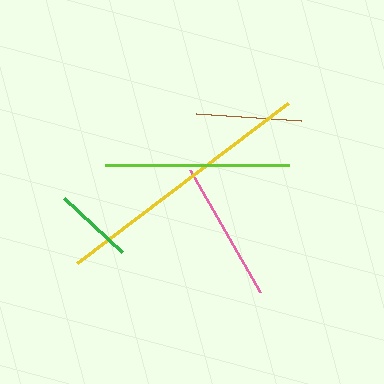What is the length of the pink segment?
The pink segment is approximately 141 pixels long.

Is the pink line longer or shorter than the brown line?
The pink line is longer than the brown line.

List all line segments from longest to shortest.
From longest to shortest: yellow, lime, pink, brown, green.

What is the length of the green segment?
The green segment is approximately 79 pixels long.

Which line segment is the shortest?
The green line is the shortest at approximately 79 pixels.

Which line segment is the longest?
The yellow line is the longest at approximately 264 pixels.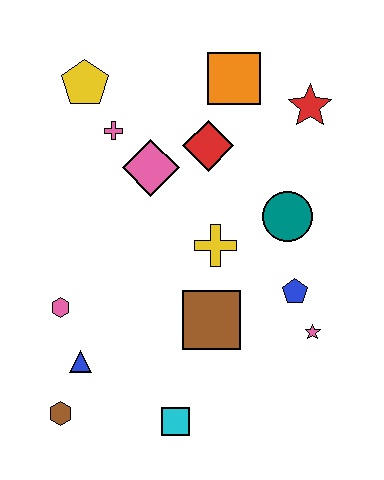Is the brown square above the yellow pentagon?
No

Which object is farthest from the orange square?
The brown hexagon is farthest from the orange square.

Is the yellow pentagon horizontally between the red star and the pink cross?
No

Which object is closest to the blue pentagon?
The pink star is closest to the blue pentagon.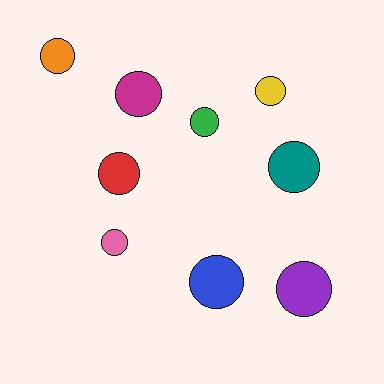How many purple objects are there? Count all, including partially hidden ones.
There is 1 purple object.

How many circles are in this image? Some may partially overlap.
There are 9 circles.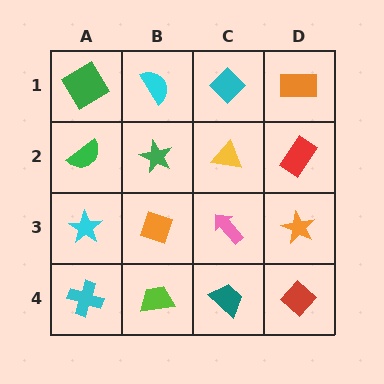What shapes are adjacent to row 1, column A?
A green semicircle (row 2, column A), a cyan semicircle (row 1, column B).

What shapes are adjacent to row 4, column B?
An orange diamond (row 3, column B), a cyan cross (row 4, column A), a teal trapezoid (row 4, column C).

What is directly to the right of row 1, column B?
A cyan diamond.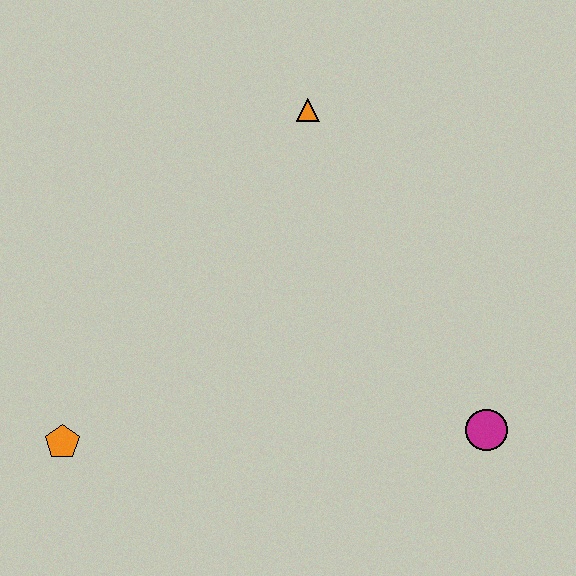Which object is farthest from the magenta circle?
The orange pentagon is farthest from the magenta circle.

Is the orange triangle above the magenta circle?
Yes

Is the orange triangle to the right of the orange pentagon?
Yes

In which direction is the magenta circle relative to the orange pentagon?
The magenta circle is to the right of the orange pentagon.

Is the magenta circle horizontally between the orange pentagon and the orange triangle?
No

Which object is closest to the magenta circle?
The orange triangle is closest to the magenta circle.